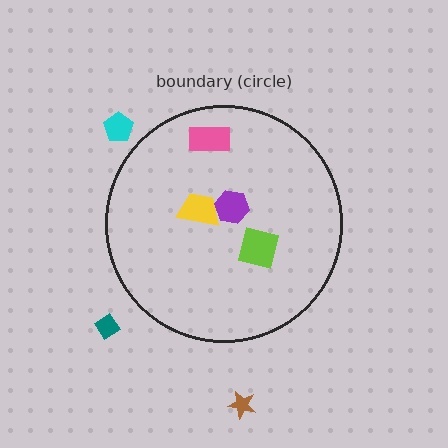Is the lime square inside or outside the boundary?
Inside.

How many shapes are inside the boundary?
4 inside, 3 outside.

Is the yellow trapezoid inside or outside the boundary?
Inside.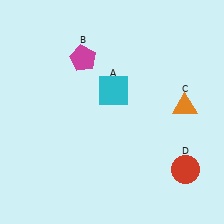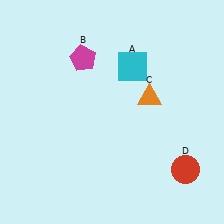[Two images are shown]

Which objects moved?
The objects that moved are: the cyan square (A), the orange triangle (C).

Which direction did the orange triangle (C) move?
The orange triangle (C) moved left.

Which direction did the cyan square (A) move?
The cyan square (A) moved up.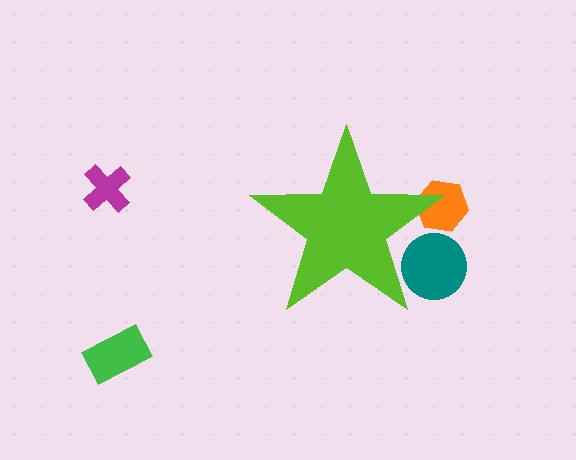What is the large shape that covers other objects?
A lime star.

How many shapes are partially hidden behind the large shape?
2 shapes are partially hidden.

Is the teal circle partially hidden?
Yes, the teal circle is partially hidden behind the lime star.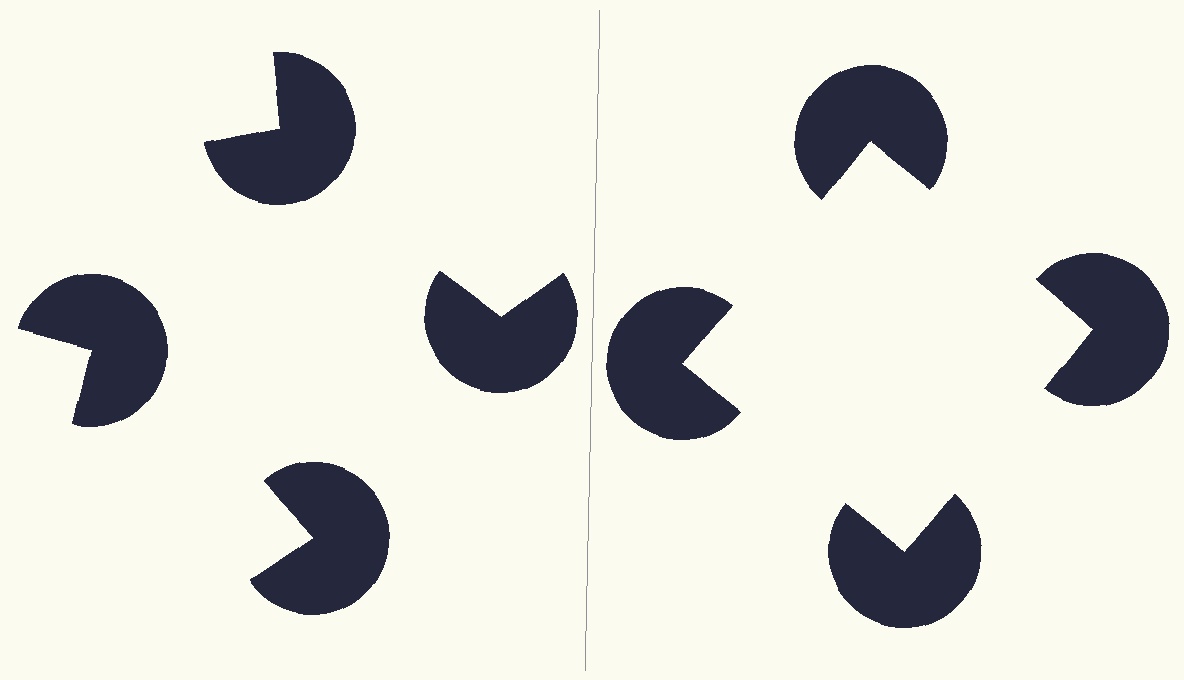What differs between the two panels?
The pac-man discs are positioned identically on both sides; only the wedge orientations differ. On the right they align to a square; on the left they are misaligned.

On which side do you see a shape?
An illusory square appears on the right side. On the left side the wedge cuts are rotated, so no coherent shape forms.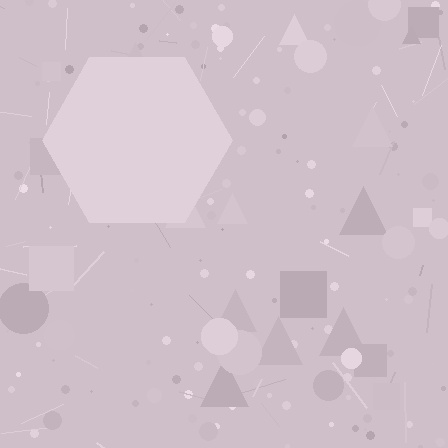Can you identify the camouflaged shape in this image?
The camouflaged shape is a hexagon.